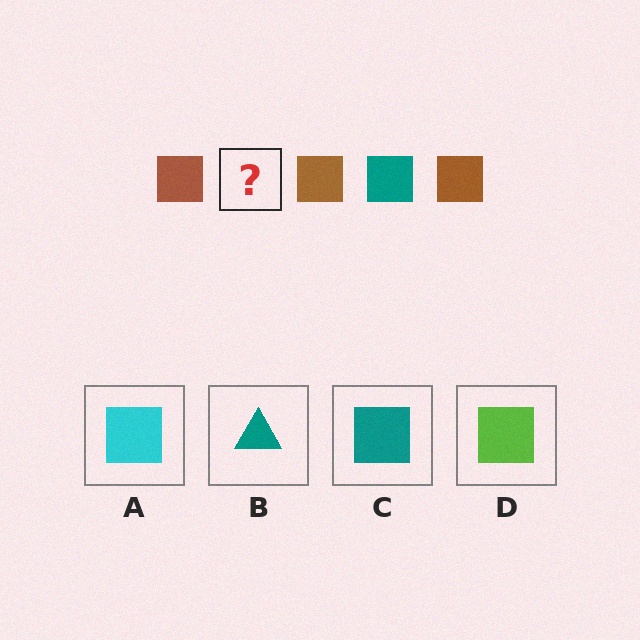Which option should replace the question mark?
Option C.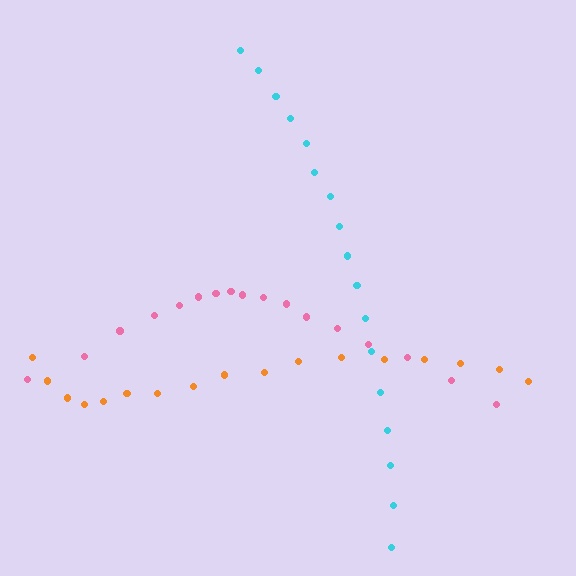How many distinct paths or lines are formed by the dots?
There are 3 distinct paths.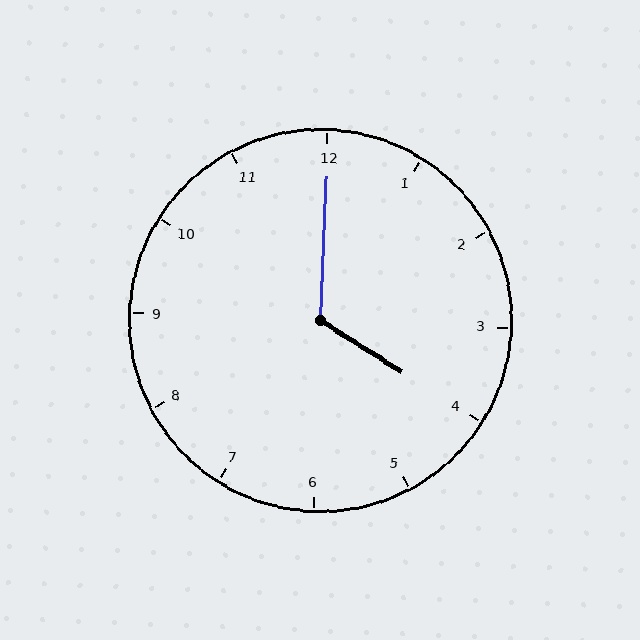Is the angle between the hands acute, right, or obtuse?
It is obtuse.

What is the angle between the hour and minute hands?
Approximately 120 degrees.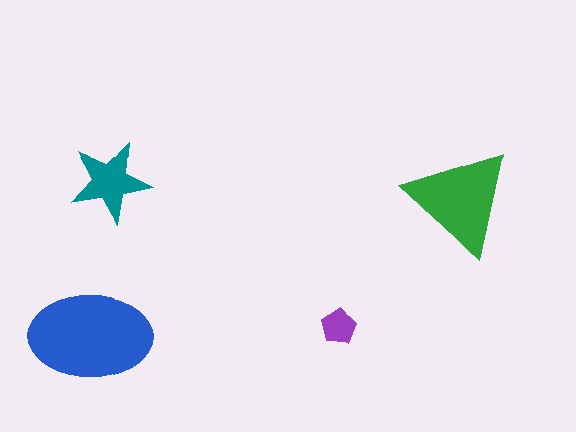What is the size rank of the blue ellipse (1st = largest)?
1st.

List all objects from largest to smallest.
The blue ellipse, the green triangle, the teal star, the purple pentagon.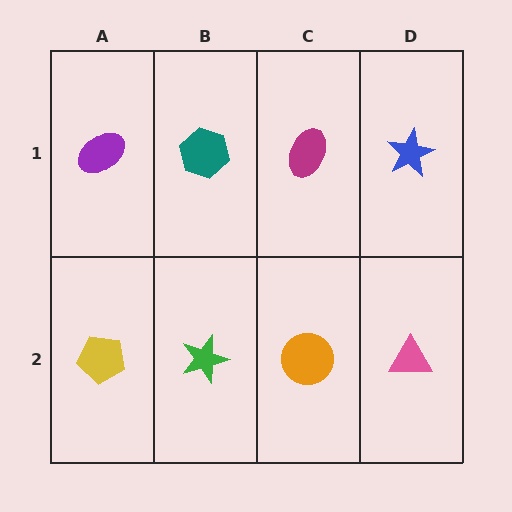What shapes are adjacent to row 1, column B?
A green star (row 2, column B), a purple ellipse (row 1, column A), a magenta ellipse (row 1, column C).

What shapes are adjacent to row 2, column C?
A magenta ellipse (row 1, column C), a green star (row 2, column B), a pink triangle (row 2, column D).